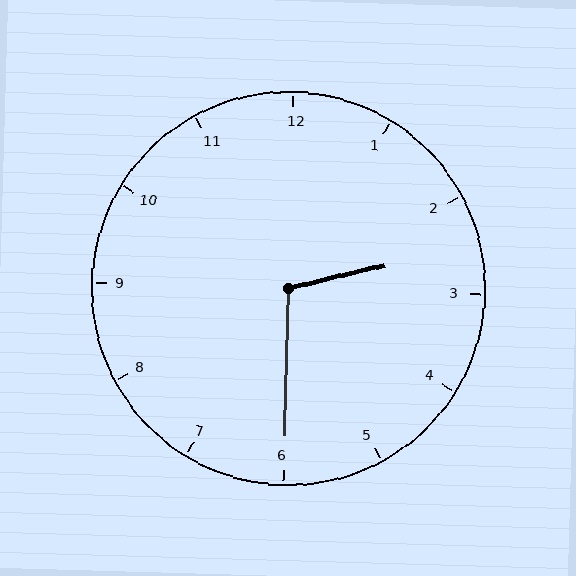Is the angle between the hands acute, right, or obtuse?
It is obtuse.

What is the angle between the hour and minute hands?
Approximately 105 degrees.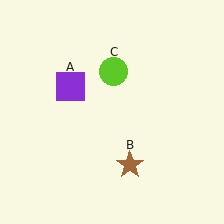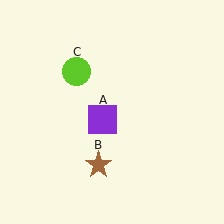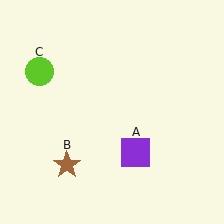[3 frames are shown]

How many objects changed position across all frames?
3 objects changed position: purple square (object A), brown star (object B), lime circle (object C).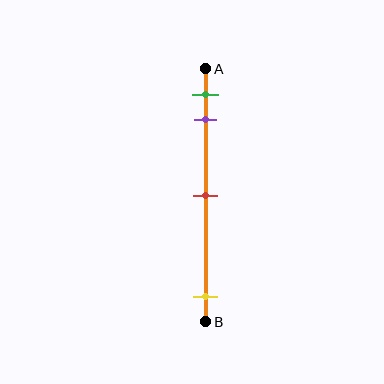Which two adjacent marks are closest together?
The green and purple marks are the closest adjacent pair.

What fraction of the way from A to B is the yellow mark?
The yellow mark is approximately 90% (0.9) of the way from A to B.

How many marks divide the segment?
There are 4 marks dividing the segment.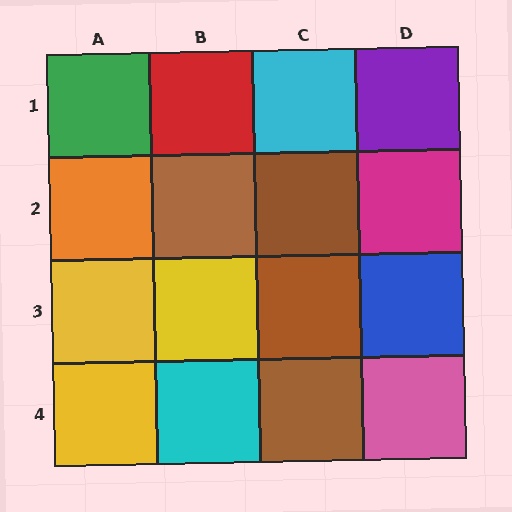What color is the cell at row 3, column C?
Brown.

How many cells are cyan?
2 cells are cyan.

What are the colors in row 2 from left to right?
Orange, brown, brown, magenta.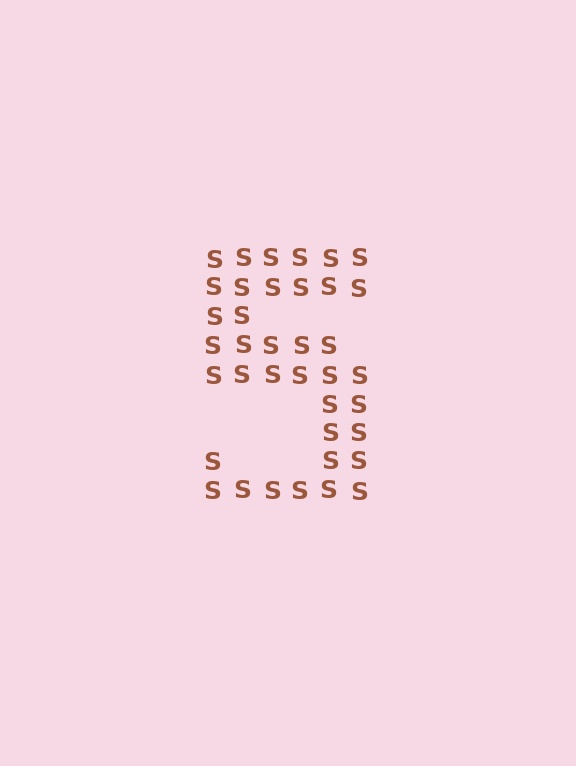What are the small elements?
The small elements are letter S's.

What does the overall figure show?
The overall figure shows the digit 5.